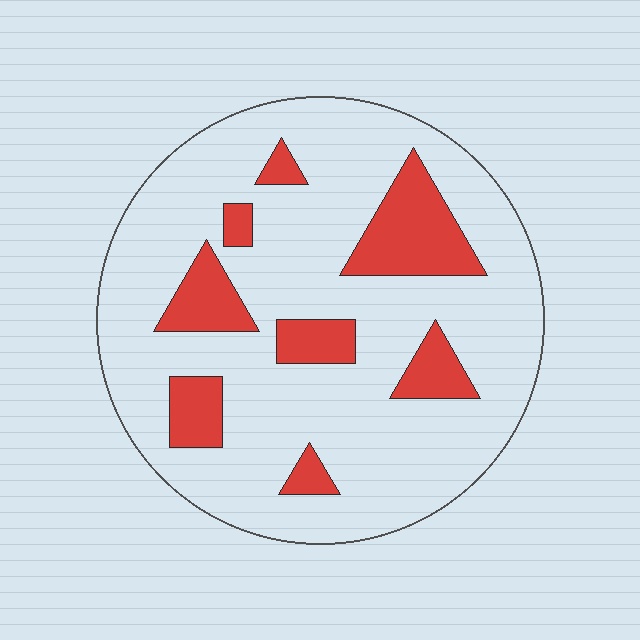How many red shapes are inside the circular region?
8.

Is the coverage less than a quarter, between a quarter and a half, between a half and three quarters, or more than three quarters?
Less than a quarter.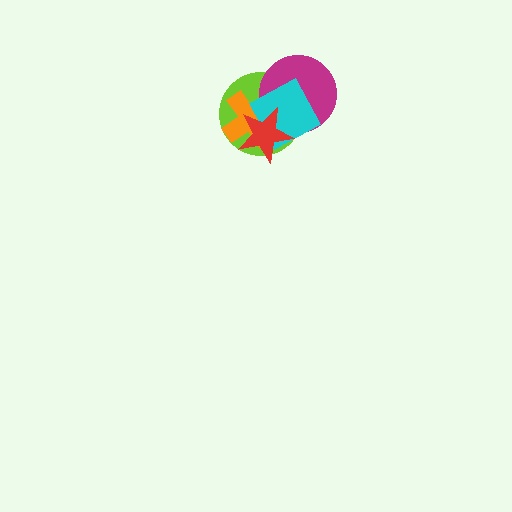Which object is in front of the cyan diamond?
The red star is in front of the cyan diamond.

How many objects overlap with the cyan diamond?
4 objects overlap with the cyan diamond.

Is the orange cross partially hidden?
Yes, it is partially covered by another shape.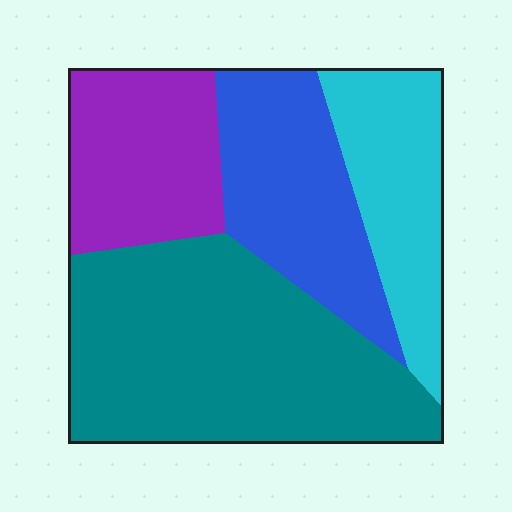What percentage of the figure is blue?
Blue takes up about one fifth (1/5) of the figure.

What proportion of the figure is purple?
Purple takes up between a sixth and a third of the figure.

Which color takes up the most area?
Teal, at roughly 40%.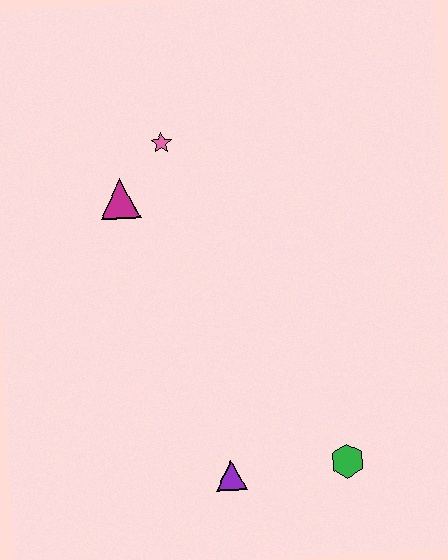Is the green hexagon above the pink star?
No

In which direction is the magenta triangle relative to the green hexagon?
The magenta triangle is above the green hexagon.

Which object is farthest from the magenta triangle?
The green hexagon is farthest from the magenta triangle.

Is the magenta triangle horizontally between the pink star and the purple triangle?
No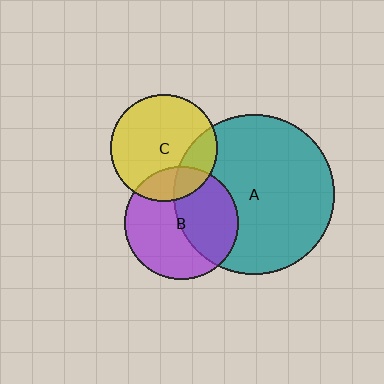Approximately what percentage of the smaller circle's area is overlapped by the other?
Approximately 20%.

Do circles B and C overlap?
Yes.